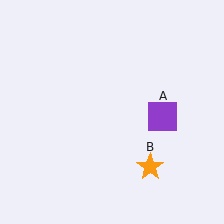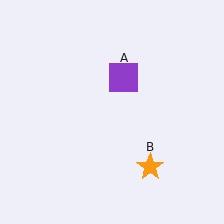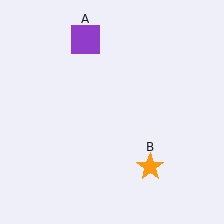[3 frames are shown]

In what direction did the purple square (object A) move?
The purple square (object A) moved up and to the left.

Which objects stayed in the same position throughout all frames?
Orange star (object B) remained stationary.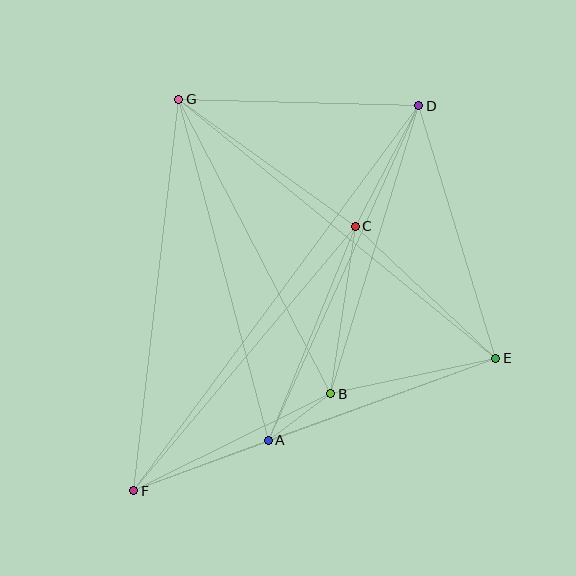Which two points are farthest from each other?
Points D and F are farthest from each other.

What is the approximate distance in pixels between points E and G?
The distance between E and G is approximately 409 pixels.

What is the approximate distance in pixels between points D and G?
The distance between D and G is approximately 240 pixels.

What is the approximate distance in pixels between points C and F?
The distance between C and F is approximately 345 pixels.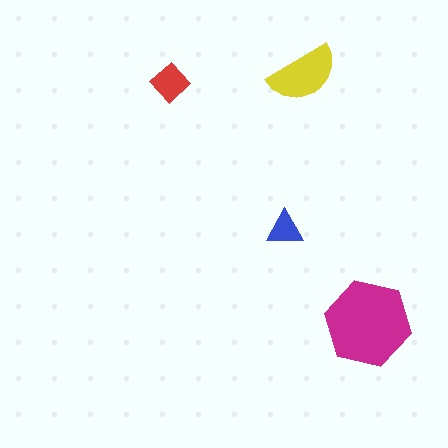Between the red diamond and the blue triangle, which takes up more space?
The red diamond.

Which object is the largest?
The magenta hexagon.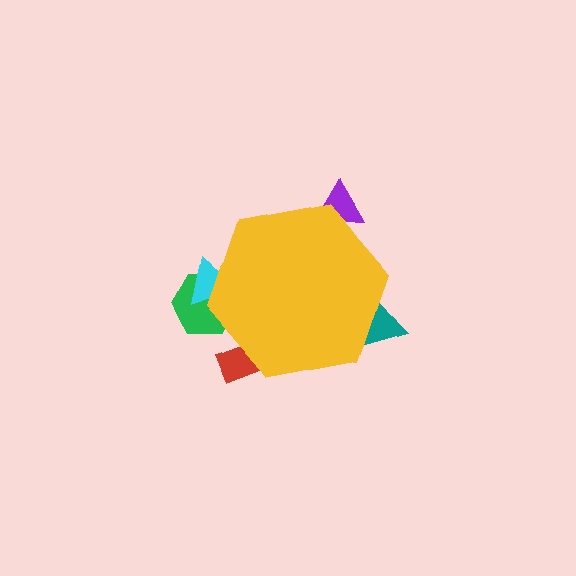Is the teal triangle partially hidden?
Yes, the teal triangle is partially hidden behind the yellow hexagon.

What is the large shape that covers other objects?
A yellow hexagon.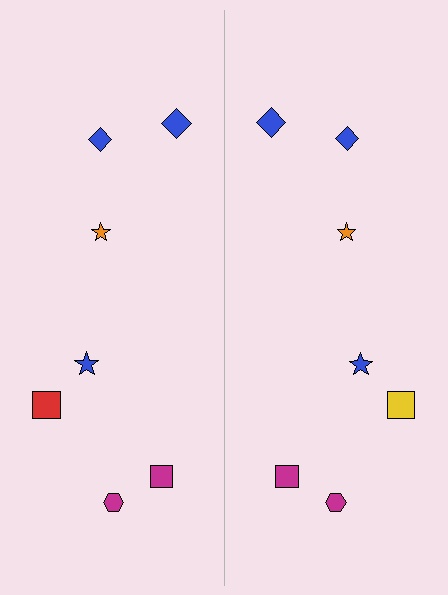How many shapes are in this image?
There are 14 shapes in this image.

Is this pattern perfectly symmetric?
No, the pattern is not perfectly symmetric. The yellow square on the right side breaks the symmetry — its mirror counterpart is red.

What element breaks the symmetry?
The yellow square on the right side breaks the symmetry — its mirror counterpart is red.